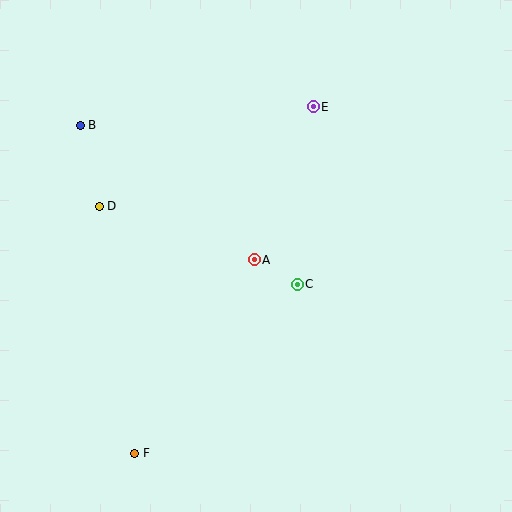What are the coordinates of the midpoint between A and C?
The midpoint between A and C is at (276, 272).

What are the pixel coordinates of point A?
Point A is at (254, 260).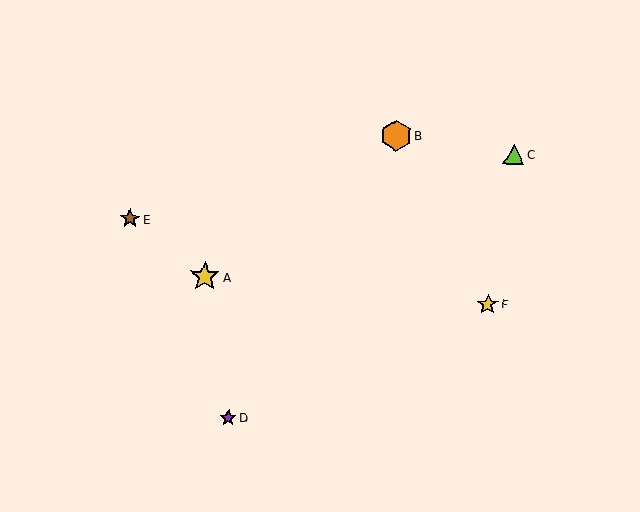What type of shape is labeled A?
Shape A is a yellow star.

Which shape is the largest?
The orange hexagon (labeled B) is the largest.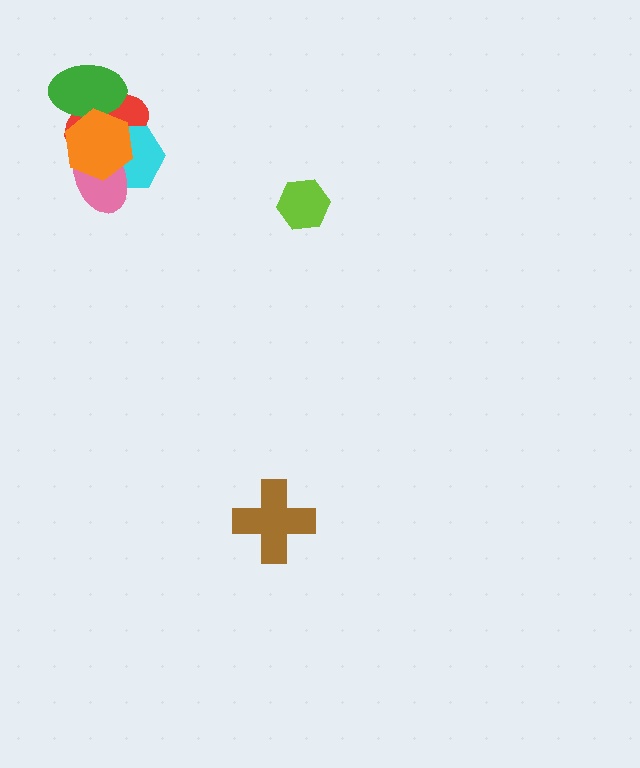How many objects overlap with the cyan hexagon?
3 objects overlap with the cyan hexagon.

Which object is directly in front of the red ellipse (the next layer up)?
The cyan hexagon is directly in front of the red ellipse.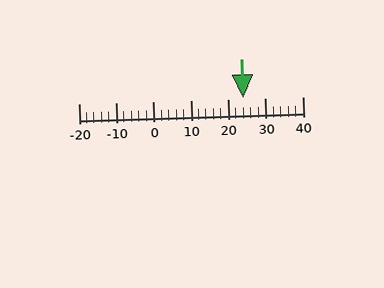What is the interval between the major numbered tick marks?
The major tick marks are spaced 10 units apart.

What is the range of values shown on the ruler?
The ruler shows values from -20 to 40.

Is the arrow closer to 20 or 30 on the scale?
The arrow is closer to 20.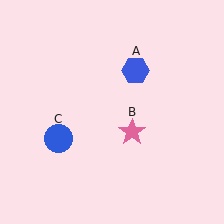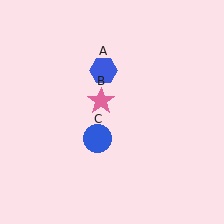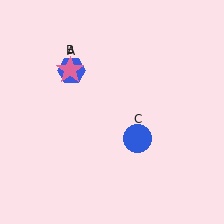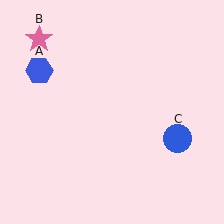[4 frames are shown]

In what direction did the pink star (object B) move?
The pink star (object B) moved up and to the left.